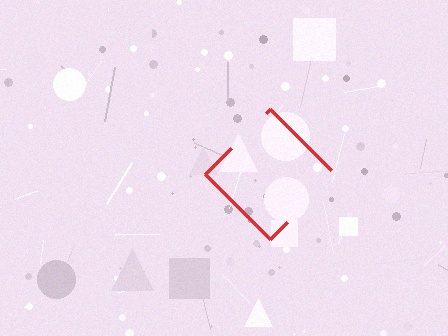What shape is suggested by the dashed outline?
The dashed outline suggests a diamond.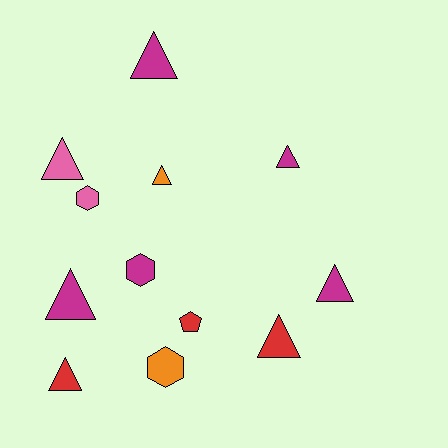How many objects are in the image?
There are 12 objects.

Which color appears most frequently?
Magenta, with 5 objects.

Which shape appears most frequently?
Triangle, with 8 objects.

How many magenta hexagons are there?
There is 1 magenta hexagon.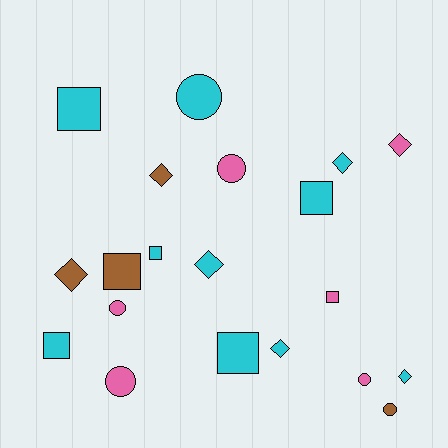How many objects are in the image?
There are 20 objects.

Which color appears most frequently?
Cyan, with 10 objects.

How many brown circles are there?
There is 1 brown circle.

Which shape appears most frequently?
Diamond, with 7 objects.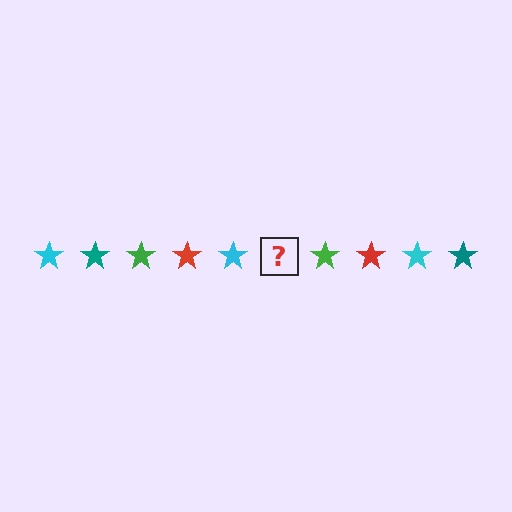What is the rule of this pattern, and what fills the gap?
The rule is that the pattern cycles through cyan, teal, green, red stars. The gap should be filled with a teal star.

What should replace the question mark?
The question mark should be replaced with a teal star.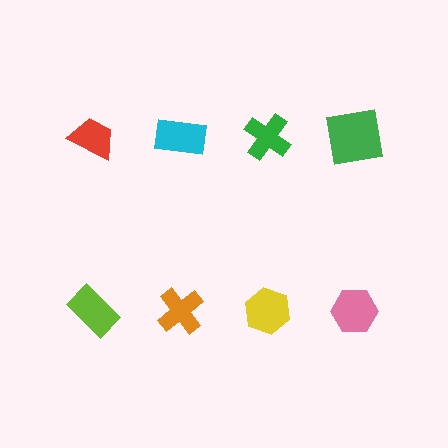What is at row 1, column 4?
A green square.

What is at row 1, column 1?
A red trapezoid.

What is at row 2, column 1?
A lime rectangle.